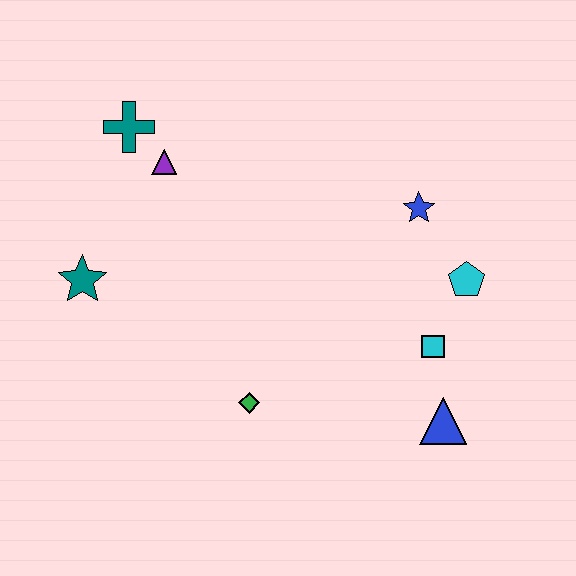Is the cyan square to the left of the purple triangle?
No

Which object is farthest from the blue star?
The teal star is farthest from the blue star.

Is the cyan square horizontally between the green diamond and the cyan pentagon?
Yes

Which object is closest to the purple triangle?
The teal cross is closest to the purple triangle.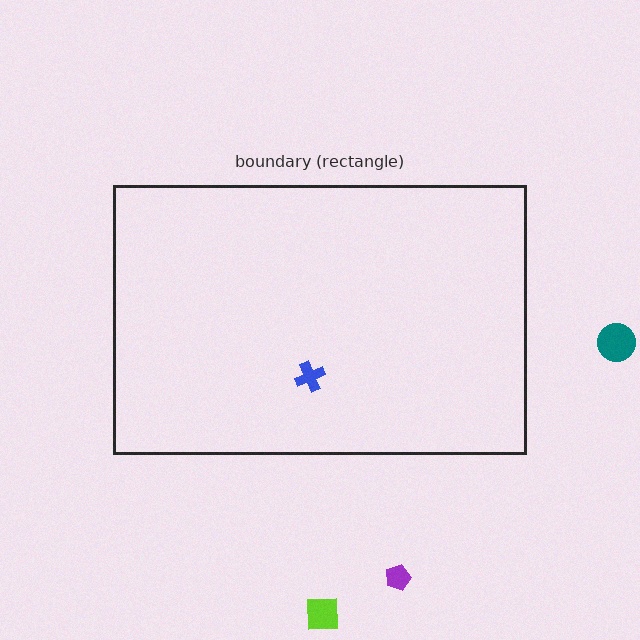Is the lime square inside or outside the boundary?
Outside.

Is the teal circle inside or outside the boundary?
Outside.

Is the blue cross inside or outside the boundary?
Inside.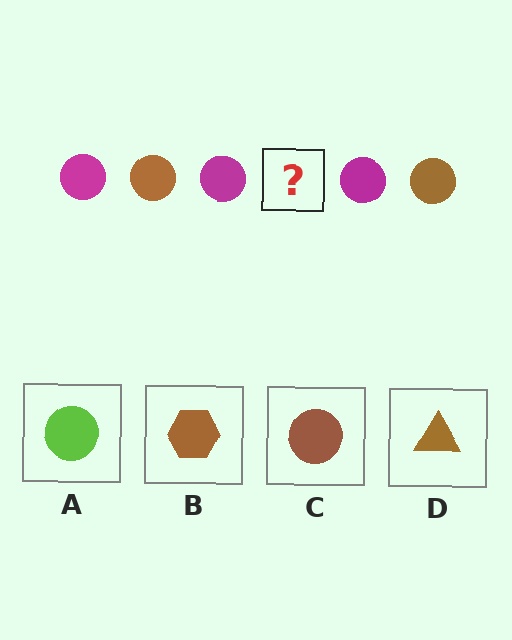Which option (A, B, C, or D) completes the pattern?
C.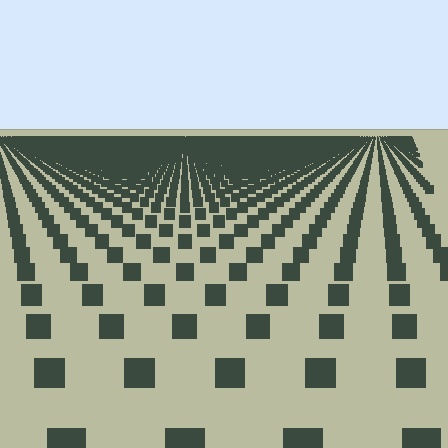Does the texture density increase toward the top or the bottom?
Density increases toward the top.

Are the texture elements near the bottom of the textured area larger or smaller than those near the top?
Larger. Near the bottom, elements are closer to the viewer and appear at a bigger on-screen size.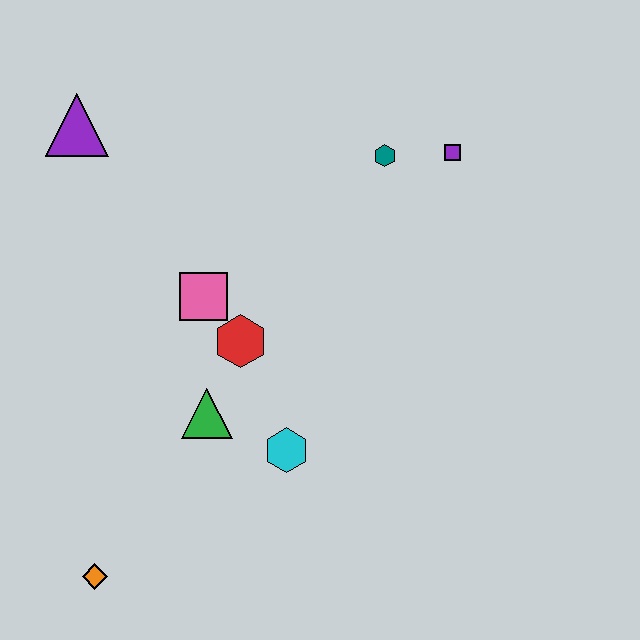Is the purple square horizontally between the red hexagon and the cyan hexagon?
No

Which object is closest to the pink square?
The red hexagon is closest to the pink square.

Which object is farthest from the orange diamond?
The purple square is farthest from the orange diamond.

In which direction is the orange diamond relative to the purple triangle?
The orange diamond is below the purple triangle.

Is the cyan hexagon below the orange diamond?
No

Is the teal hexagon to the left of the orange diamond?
No